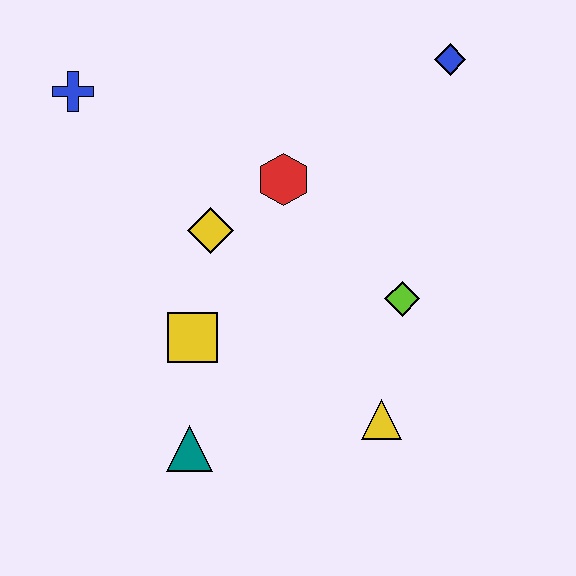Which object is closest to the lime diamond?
The yellow triangle is closest to the lime diamond.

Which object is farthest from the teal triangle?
The blue diamond is farthest from the teal triangle.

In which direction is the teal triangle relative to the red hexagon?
The teal triangle is below the red hexagon.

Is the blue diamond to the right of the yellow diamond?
Yes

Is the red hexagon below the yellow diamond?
No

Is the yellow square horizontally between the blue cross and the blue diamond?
Yes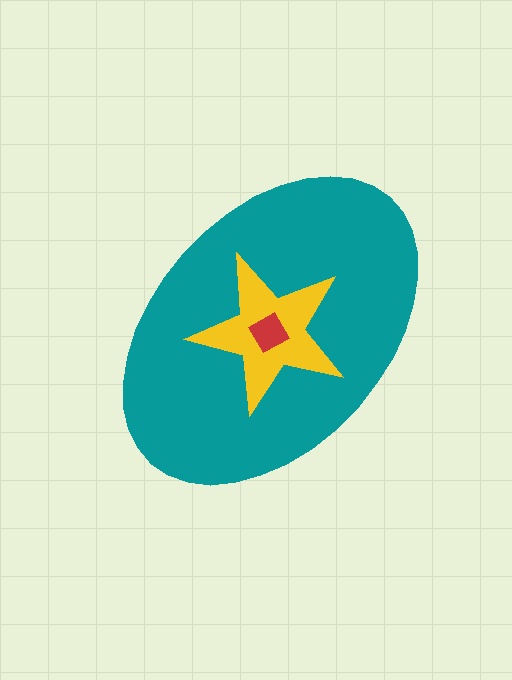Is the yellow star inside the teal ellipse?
Yes.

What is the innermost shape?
The red diamond.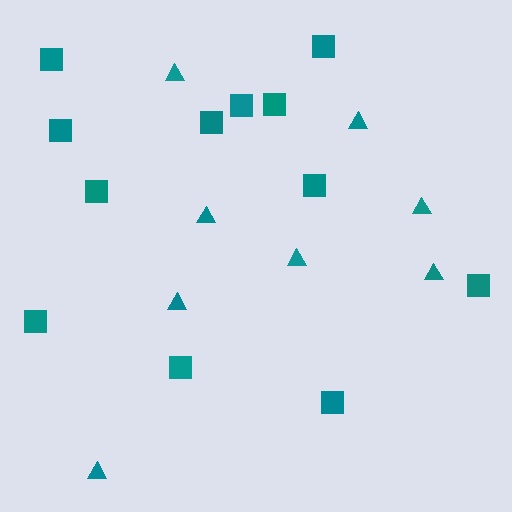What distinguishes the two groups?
There are 2 groups: one group of triangles (8) and one group of squares (12).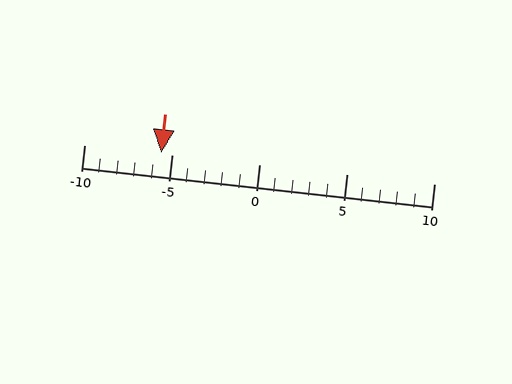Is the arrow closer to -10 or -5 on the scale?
The arrow is closer to -5.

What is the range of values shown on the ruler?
The ruler shows values from -10 to 10.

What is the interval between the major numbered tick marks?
The major tick marks are spaced 5 units apart.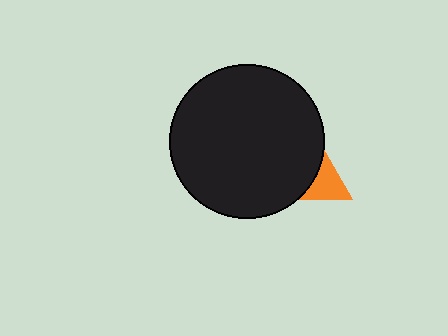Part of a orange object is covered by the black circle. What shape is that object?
It is a triangle.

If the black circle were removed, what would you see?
You would see the complete orange triangle.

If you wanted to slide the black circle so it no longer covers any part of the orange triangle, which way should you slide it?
Slide it left — that is the most direct way to separate the two shapes.